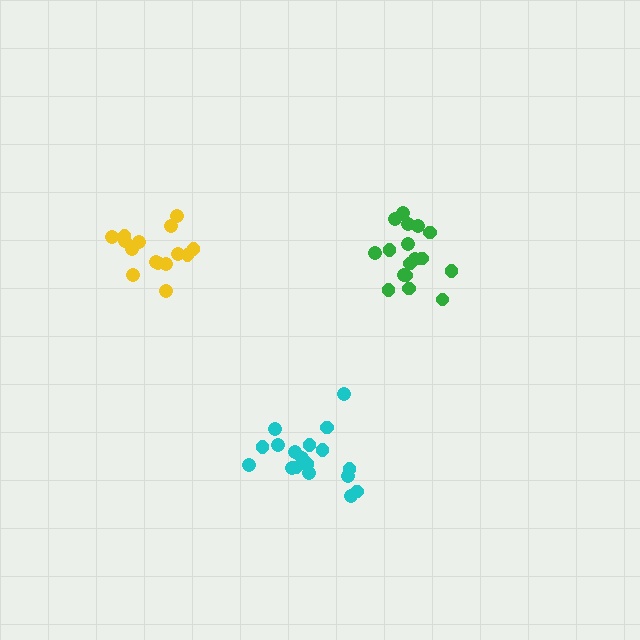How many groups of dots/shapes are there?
There are 3 groups.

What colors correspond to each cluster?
The clusters are colored: green, yellow, cyan.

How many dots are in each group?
Group 1: 17 dots, Group 2: 15 dots, Group 3: 18 dots (50 total).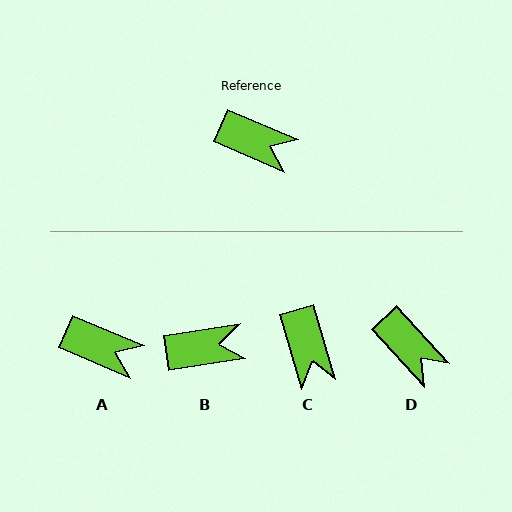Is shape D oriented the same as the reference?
No, it is off by about 24 degrees.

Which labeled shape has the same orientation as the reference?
A.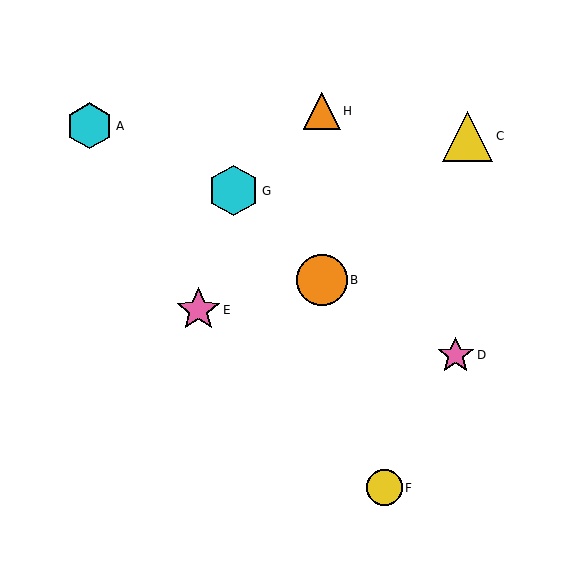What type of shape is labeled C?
Shape C is a yellow triangle.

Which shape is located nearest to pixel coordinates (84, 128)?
The cyan hexagon (labeled A) at (90, 126) is nearest to that location.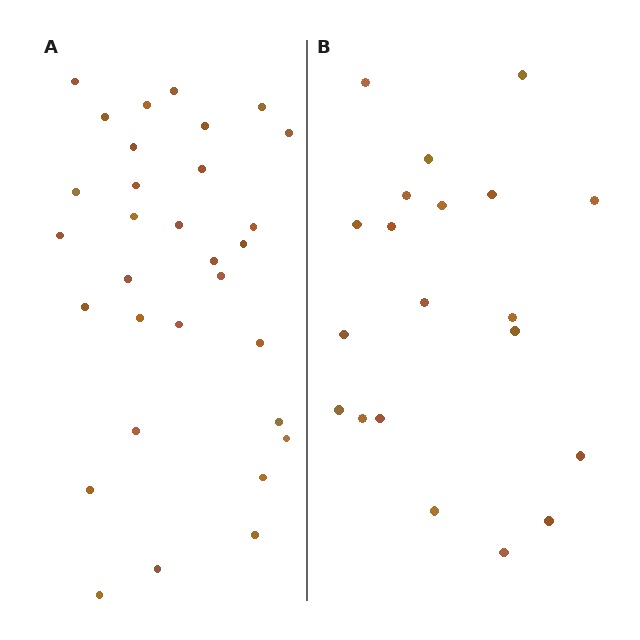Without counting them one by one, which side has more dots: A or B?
Region A (the left region) has more dots.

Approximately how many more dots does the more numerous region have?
Region A has roughly 12 or so more dots than region B.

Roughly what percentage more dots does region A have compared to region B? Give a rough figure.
About 55% more.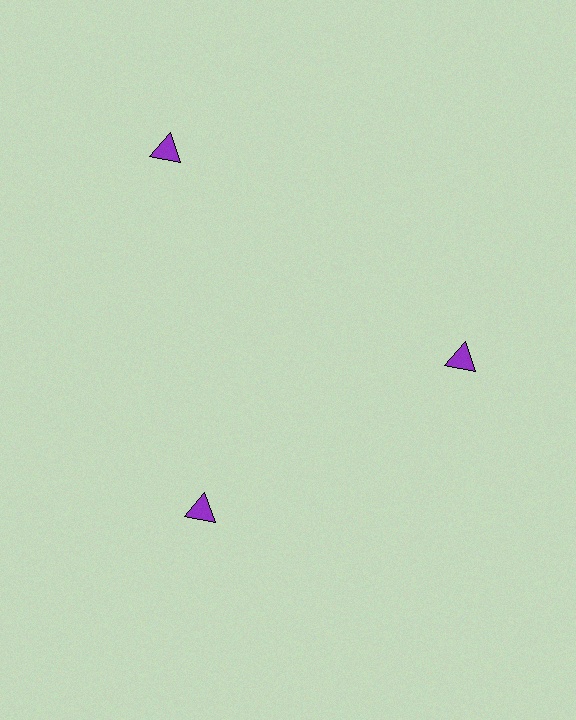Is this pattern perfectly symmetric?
No. The 3 purple triangles are arranged in a ring, but one element near the 11 o'clock position is pushed outward from the center, breaking the 3-fold rotational symmetry.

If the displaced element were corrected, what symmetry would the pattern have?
It would have 3-fold rotational symmetry — the pattern would map onto itself every 120 degrees.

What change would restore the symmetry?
The symmetry would be restored by moving it inward, back onto the ring so that all 3 triangles sit at equal angles and equal distance from the center.